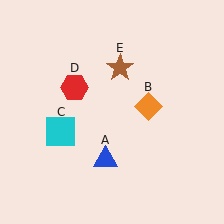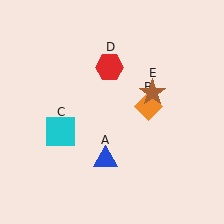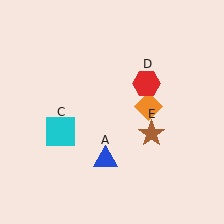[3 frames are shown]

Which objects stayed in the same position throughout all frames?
Blue triangle (object A) and orange diamond (object B) and cyan square (object C) remained stationary.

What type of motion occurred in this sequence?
The red hexagon (object D), brown star (object E) rotated clockwise around the center of the scene.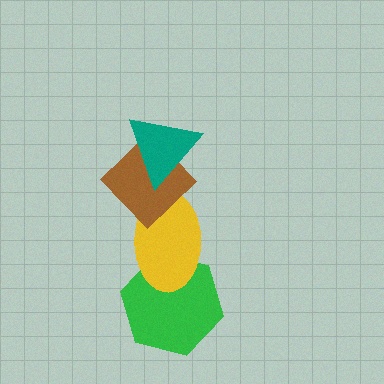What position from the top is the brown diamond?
The brown diamond is 2nd from the top.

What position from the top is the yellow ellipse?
The yellow ellipse is 3rd from the top.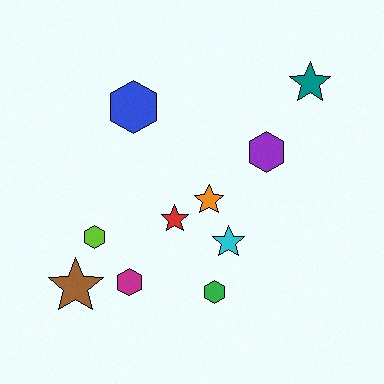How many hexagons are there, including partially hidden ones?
There are 5 hexagons.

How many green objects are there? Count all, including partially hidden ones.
There is 1 green object.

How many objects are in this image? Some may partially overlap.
There are 10 objects.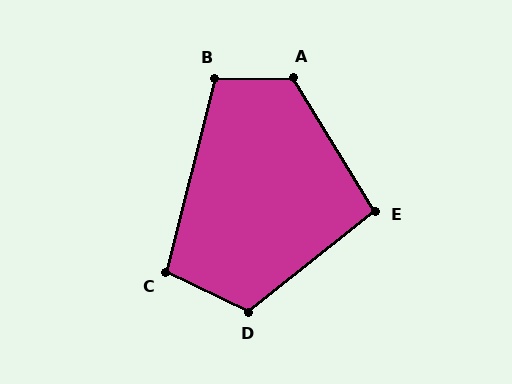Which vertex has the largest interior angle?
A, at approximately 120 degrees.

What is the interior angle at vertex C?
Approximately 102 degrees (obtuse).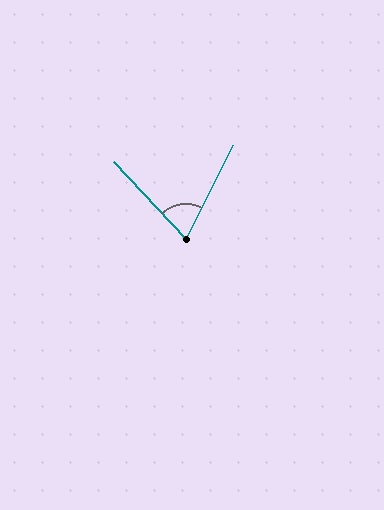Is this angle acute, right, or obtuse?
It is acute.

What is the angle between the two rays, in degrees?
Approximately 70 degrees.